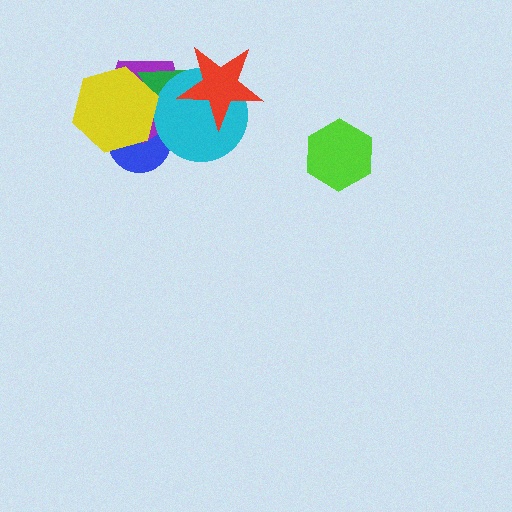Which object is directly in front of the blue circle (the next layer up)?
The purple pentagon is directly in front of the blue circle.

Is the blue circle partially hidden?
Yes, it is partially covered by another shape.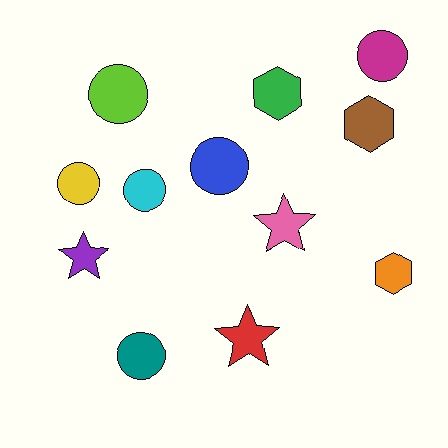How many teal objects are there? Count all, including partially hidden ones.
There is 1 teal object.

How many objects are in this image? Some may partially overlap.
There are 12 objects.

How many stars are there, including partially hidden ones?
There are 3 stars.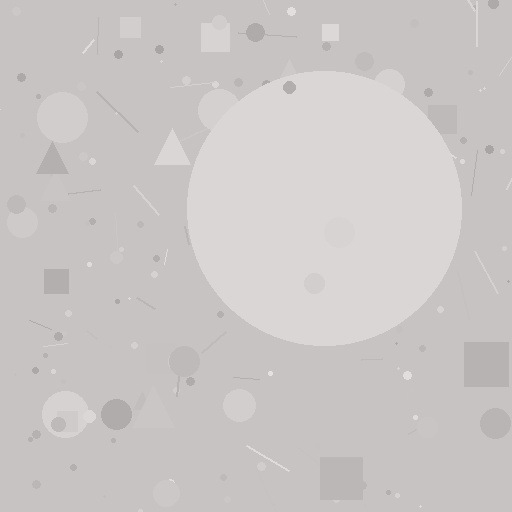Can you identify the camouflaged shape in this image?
The camouflaged shape is a circle.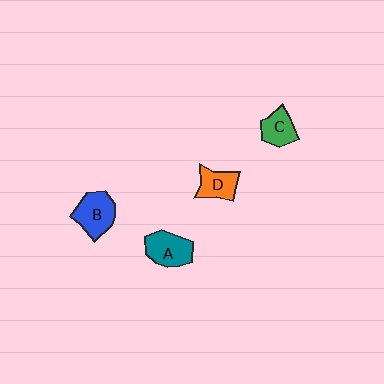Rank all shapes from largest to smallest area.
From largest to smallest: B (blue), A (teal), D (orange), C (green).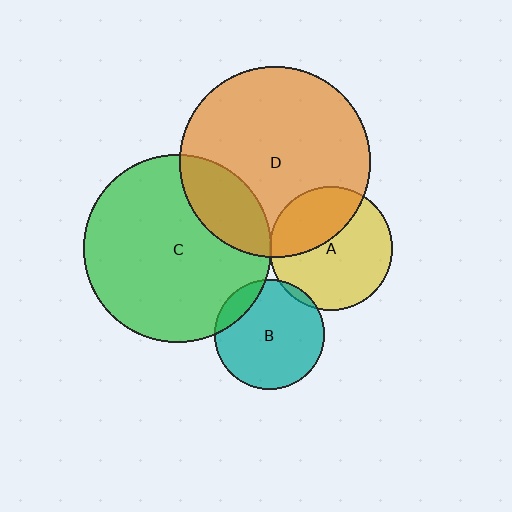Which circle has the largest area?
Circle D (orange).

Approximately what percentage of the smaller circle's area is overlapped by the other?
Approximately 35%.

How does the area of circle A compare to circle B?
Approximately 1.3 times.